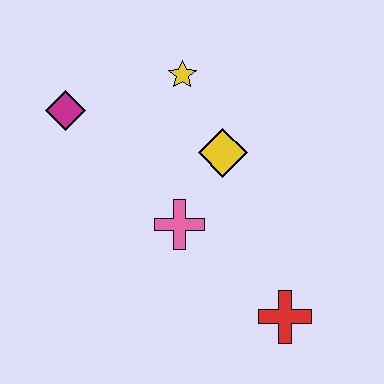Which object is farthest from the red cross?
The magenta diamond is farthest from the red cross.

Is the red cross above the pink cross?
No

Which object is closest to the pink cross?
The yellow diamond is closest to the pink cross.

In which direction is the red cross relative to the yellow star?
The red cross is below the yellow star.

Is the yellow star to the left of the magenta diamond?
No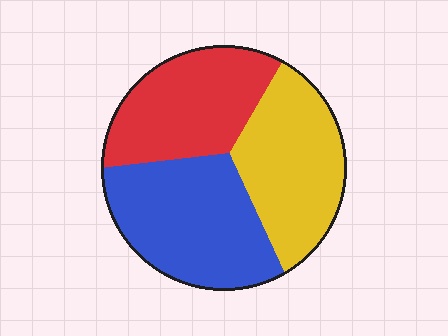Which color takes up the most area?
Blue, at roughly 35%.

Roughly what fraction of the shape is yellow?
Yellow covers roughly 30% of the shape.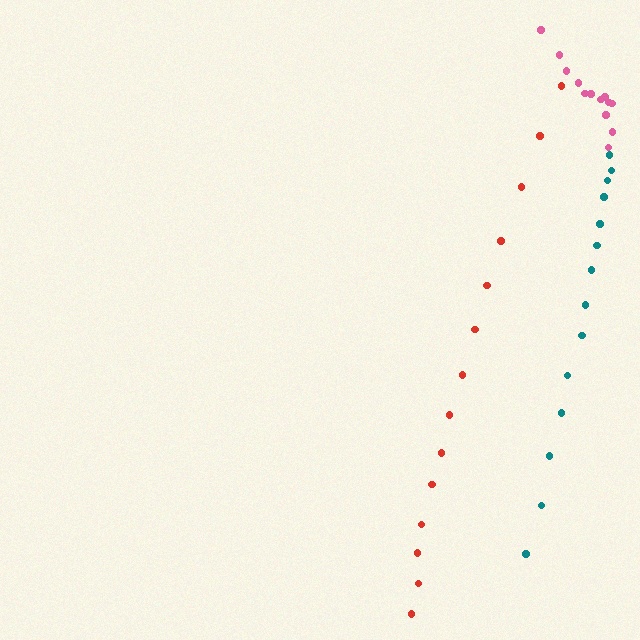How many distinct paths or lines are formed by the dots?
There are 3 distinct paths.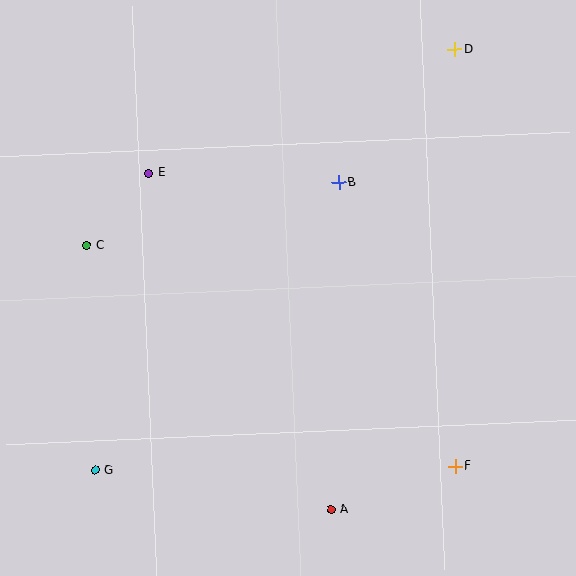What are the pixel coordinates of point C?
Point C is at (87, 245).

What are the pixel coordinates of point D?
Point D is at (454, 50).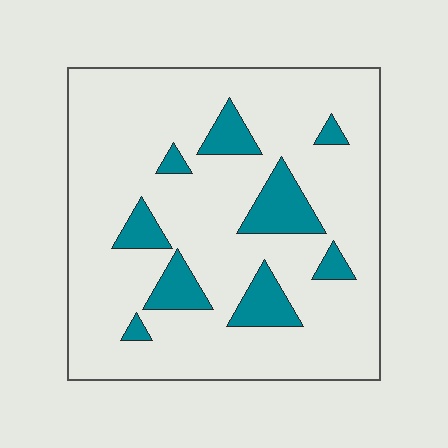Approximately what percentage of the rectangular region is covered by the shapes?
Approximately 15%.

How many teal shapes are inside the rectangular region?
9.